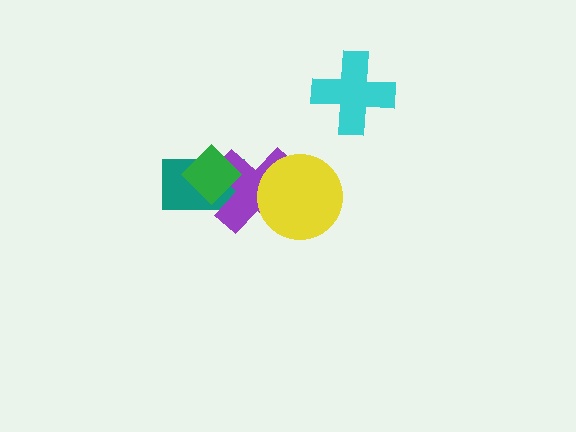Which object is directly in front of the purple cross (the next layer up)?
The yellow circle is directly in front of the purple cross.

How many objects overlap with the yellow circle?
1 object overlaps with the yellow circle.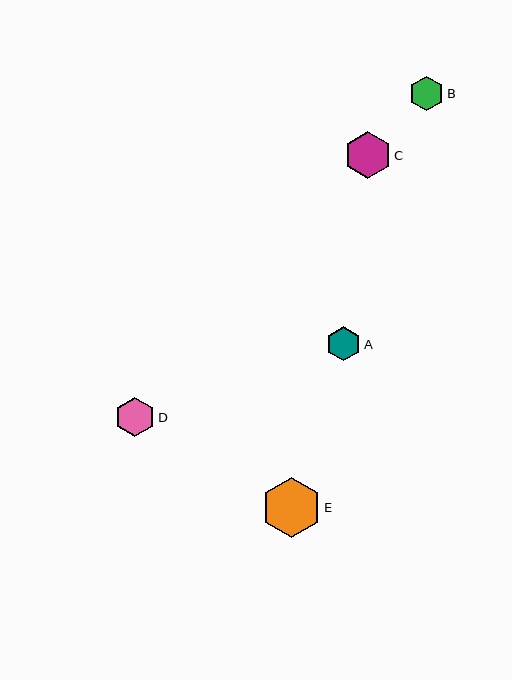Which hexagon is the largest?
Hexagon E is the largest with a size of approximately 60 pixels.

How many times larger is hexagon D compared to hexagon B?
Hexagon D is approximately 1.1 times the size of hexagon B.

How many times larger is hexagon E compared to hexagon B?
Hexagon E is approximately 1.7 times the size of hexagon B.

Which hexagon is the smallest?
Hexagon A is the smallest with a size of approximately 34 pixels.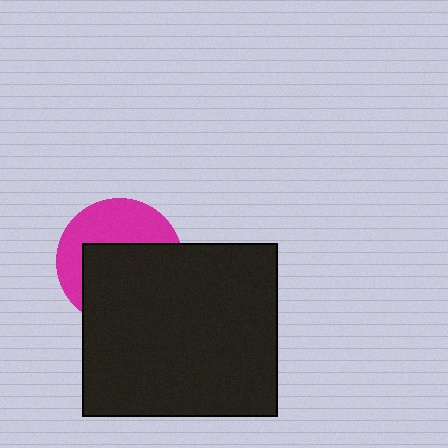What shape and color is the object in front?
The object in front is a black rectangle.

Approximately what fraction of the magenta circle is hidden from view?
Roughly 57% of the magenta circle is hidden behind the black rectangle.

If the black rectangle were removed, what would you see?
You would see the complete magenta circle.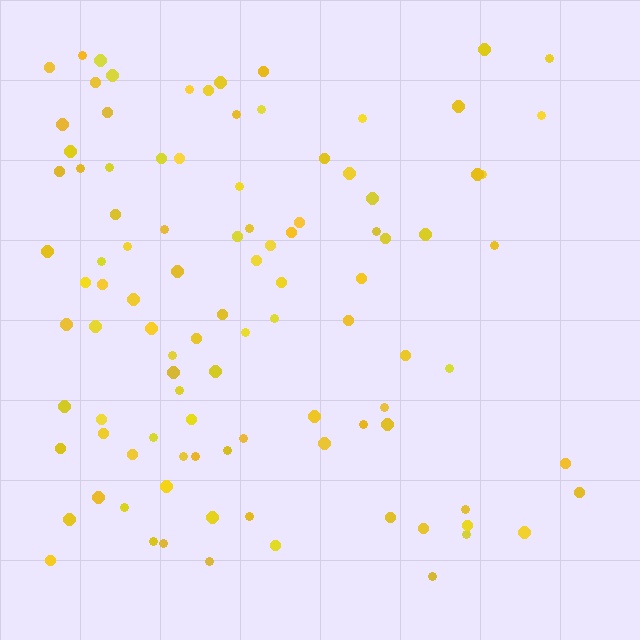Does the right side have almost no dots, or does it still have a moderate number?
Still a moderate number, just noticeably fewer than the left.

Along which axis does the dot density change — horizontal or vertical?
Horizontal.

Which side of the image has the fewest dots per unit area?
The right.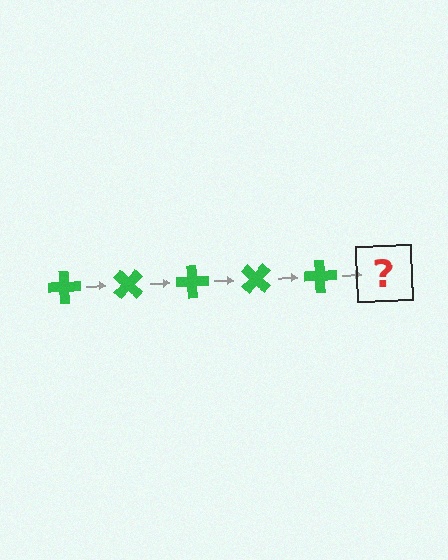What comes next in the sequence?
The next element should be a green cross rotated 225 degrees.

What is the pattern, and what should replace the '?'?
The pattern is that the cross rotates 45 degrees each step. The '?' should be a green cross rotated 225 degrees.